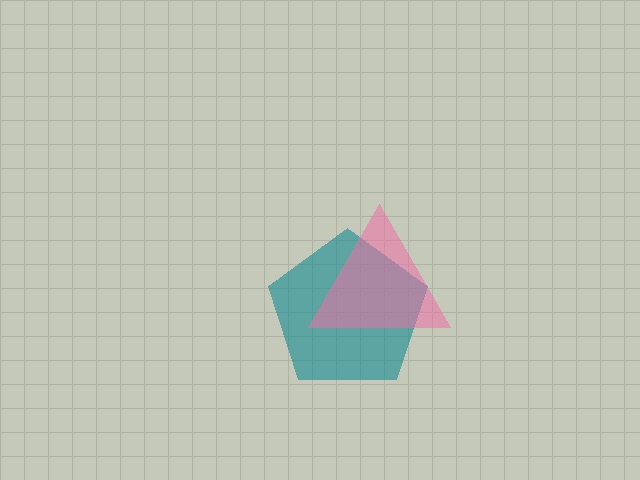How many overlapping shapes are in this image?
There are 2 overlapping shapes in the image.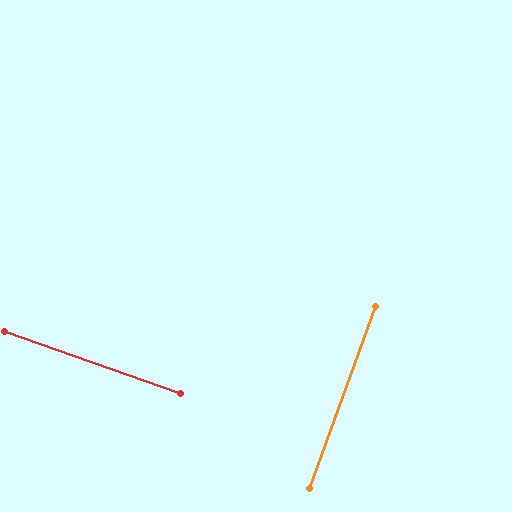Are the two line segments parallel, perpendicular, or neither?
Perpendicular — they meet at approximately 89°.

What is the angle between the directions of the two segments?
Approximately 89 degrees.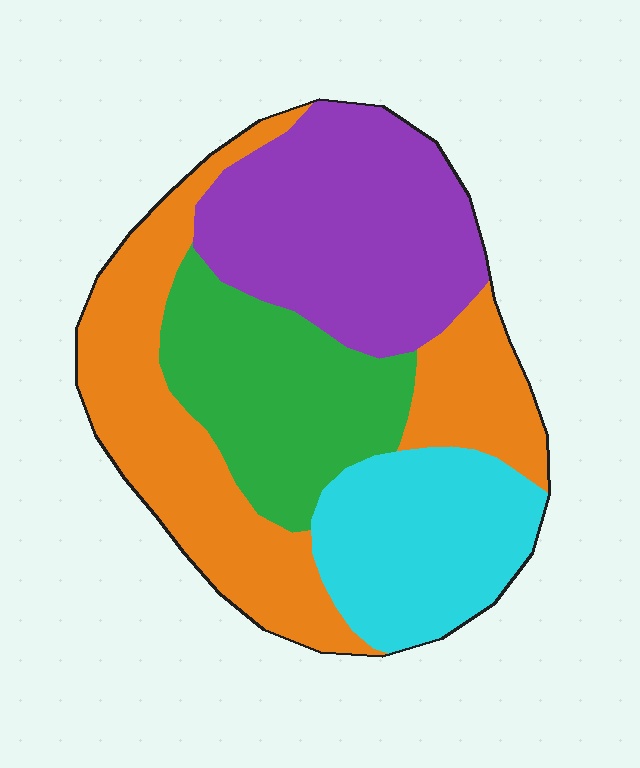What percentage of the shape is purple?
Purple takes up between a sixth and a third of the shape.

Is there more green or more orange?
Orange.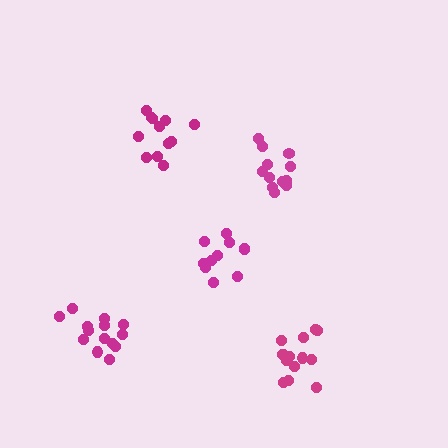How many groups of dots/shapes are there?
There are 5 groups.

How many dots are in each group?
Group 1: 11 dots, Group 2: 12 dots, Group 3: 14 dots, Group 4: 12 dots, Group 5: 14 dots (63 total).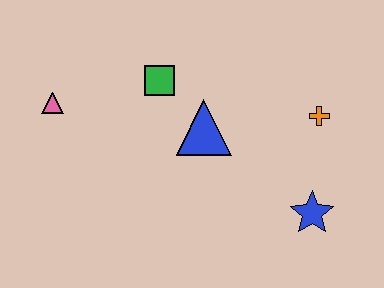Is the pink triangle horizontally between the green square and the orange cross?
No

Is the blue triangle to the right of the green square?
Yes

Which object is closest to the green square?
The blue triangle is closest to the green square.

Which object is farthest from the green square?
The blue star is farthest from the green square.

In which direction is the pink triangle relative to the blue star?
The pink triangle is to the left of the blue star.